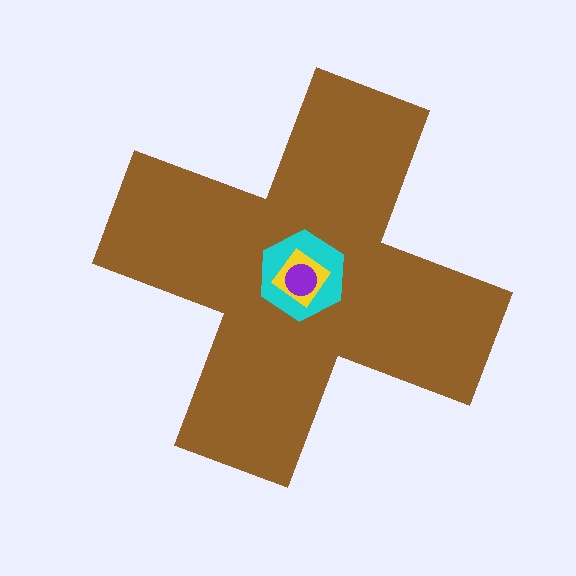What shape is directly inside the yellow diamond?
The purple circle.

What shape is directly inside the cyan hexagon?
The yellow diamond.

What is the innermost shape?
The purple circle.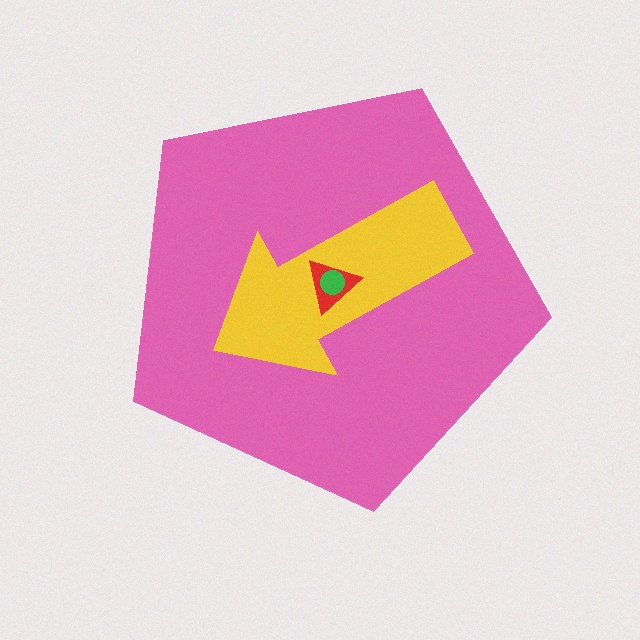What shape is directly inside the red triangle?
The green circle.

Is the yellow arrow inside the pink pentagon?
Yes.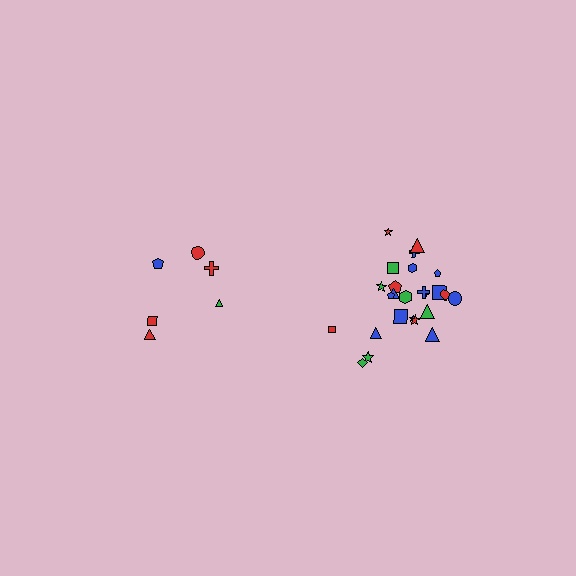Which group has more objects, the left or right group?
The right group.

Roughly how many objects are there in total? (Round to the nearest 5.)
Roughly 30 objects in total.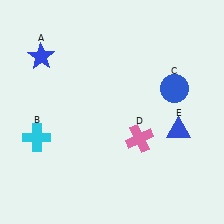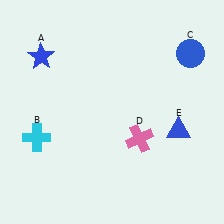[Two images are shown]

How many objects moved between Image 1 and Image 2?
1 object moved between the two images.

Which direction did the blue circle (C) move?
The blue circle (C) moved up.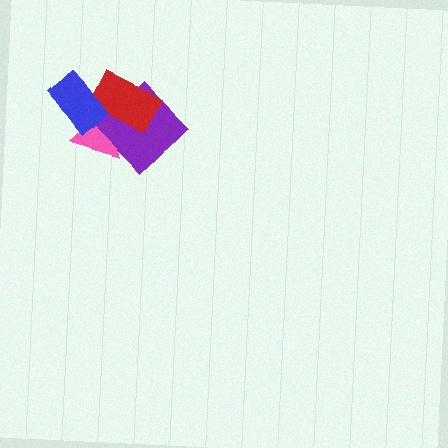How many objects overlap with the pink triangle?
3 objects overlap with the pink triangle.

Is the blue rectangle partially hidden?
No, no other shape covers it.